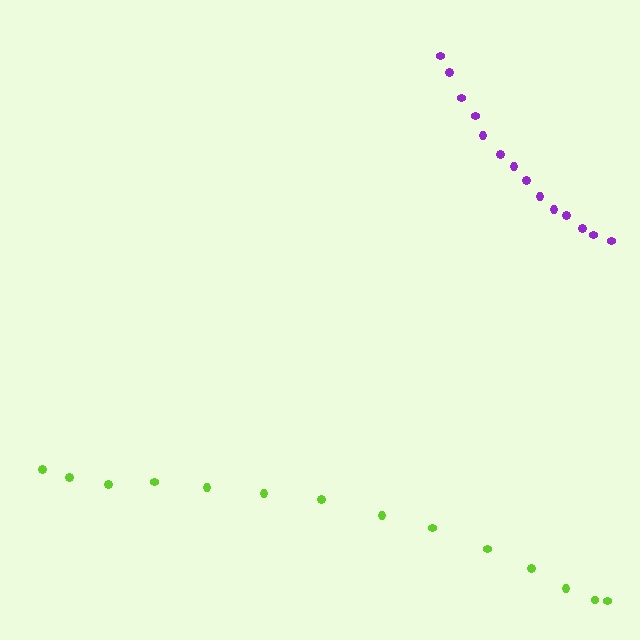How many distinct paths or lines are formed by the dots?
There are 2 distinct paths.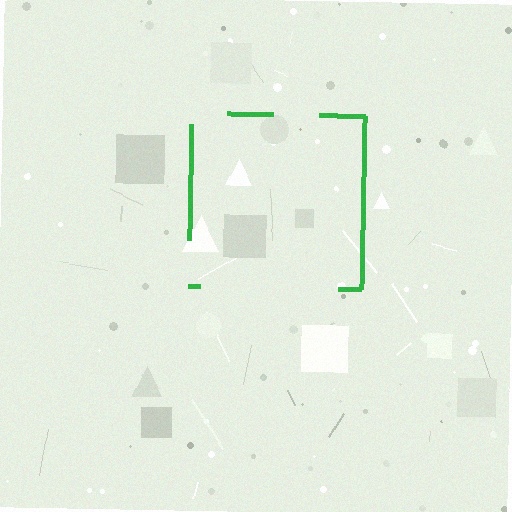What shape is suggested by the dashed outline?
The dashed outline suggests a square.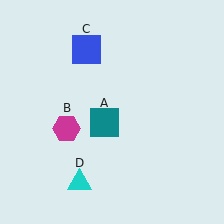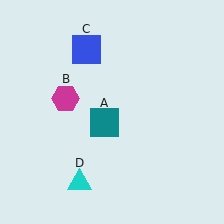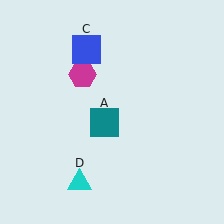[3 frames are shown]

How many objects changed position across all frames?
1 object changed position: magenta hexagon (object B).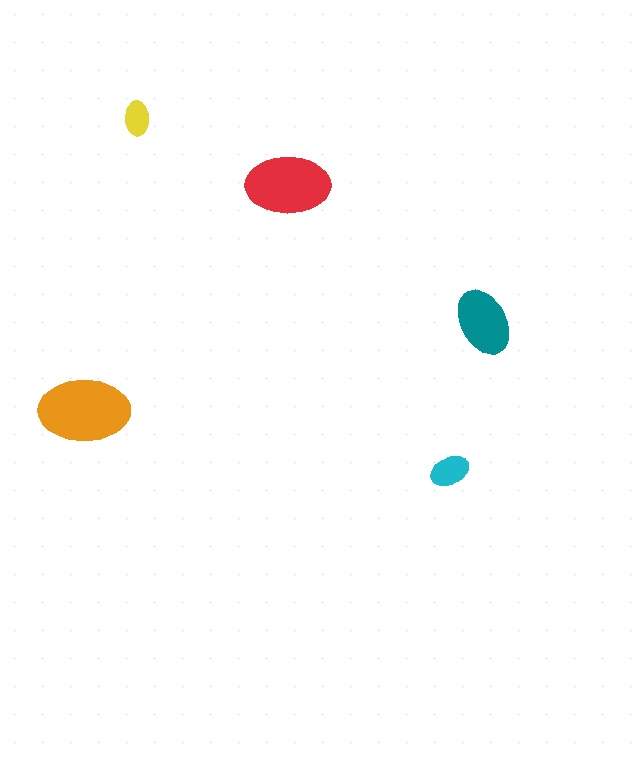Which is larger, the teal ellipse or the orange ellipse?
The orange one.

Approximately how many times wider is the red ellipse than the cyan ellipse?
About 2 times wider.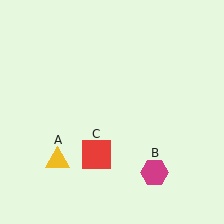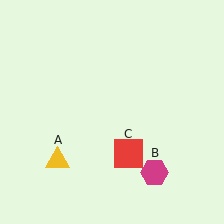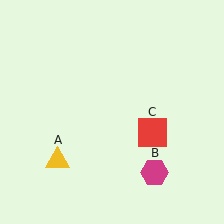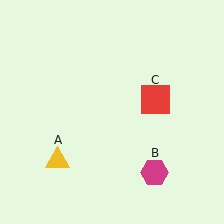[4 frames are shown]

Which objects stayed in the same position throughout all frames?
Yellow triangle (object A) and magenta hexagon (object B) remained stationary.